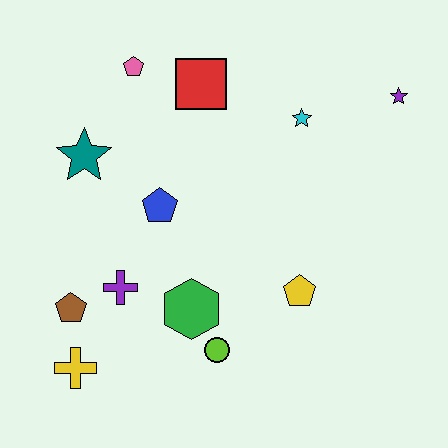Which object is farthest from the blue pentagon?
The purple star is farthest from the blue pentagon.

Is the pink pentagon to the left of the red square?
Yes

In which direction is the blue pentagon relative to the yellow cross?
The blue pentagon is above the yellow cross.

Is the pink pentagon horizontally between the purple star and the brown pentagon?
Yes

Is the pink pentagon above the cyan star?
Yes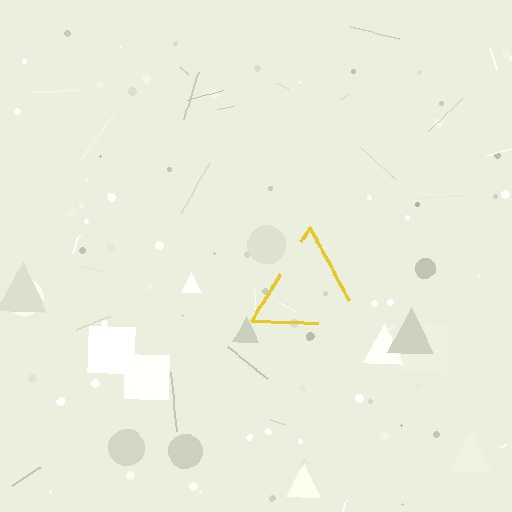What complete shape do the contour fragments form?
The contour fragments form a triangle.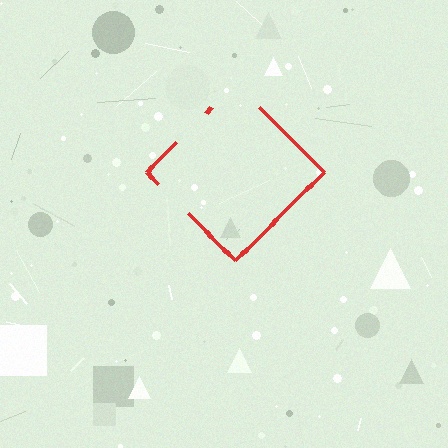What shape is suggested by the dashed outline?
The dashed outline suggests a diamond.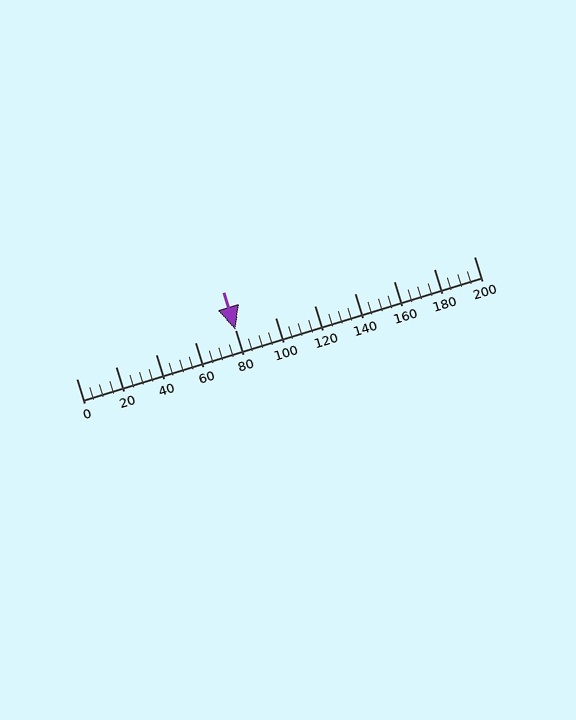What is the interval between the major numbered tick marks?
The major tick marks are spaced 20 units apart.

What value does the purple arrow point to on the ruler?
The purple arrow points to approximately 80.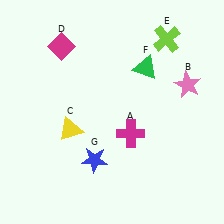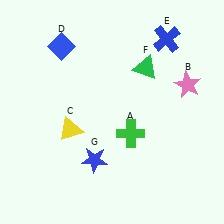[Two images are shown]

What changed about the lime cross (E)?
In Image 1, E is lime. In Image 2, it changed to blue.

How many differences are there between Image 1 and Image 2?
There are 3 differences between the two images.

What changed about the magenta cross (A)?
In Image 1, A is magenta. In Image 2, it changed to green.